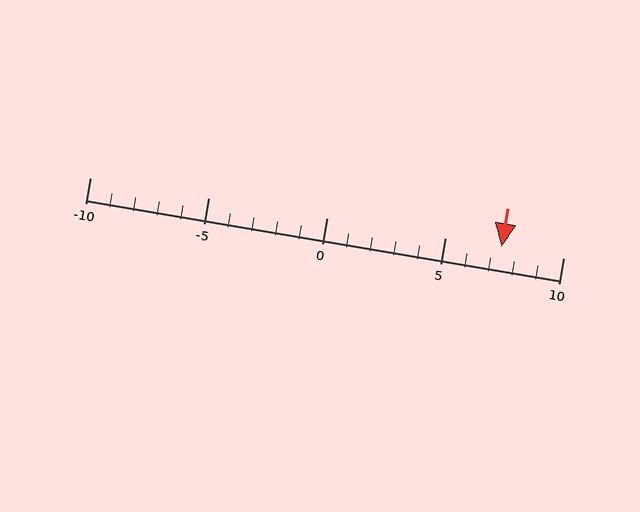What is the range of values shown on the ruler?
The ruler shows values from -10 to 10.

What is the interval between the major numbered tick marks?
The major tick marks are spaced 5 units apart.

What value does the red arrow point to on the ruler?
The red arrow points to approximately 7.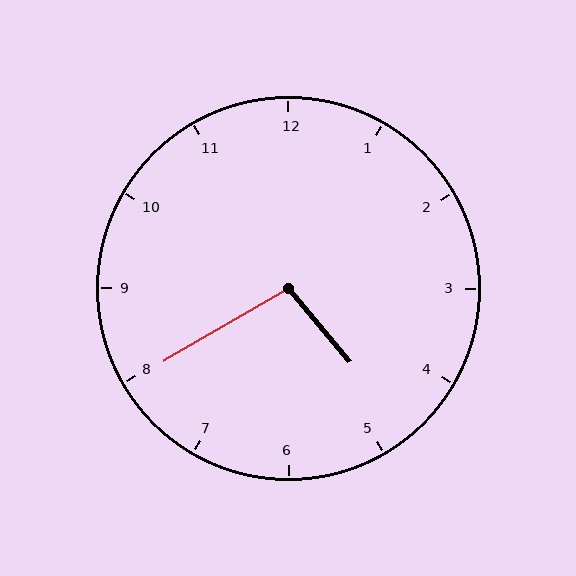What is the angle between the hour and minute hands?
Approximately 100 degrees.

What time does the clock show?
4:40.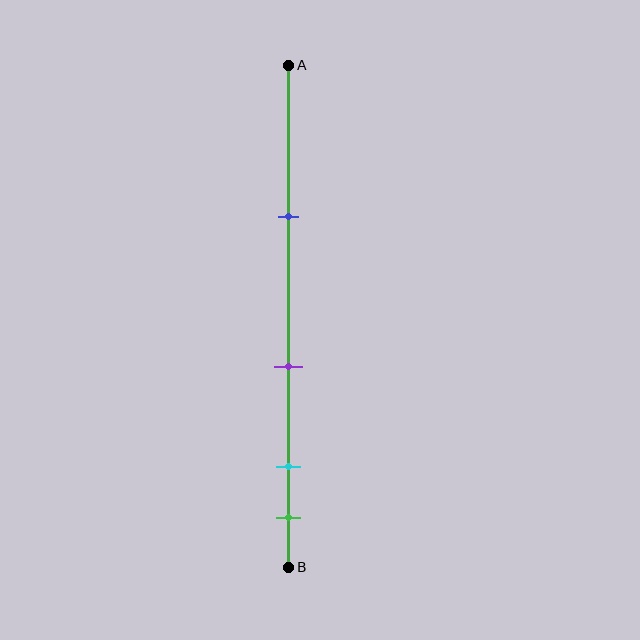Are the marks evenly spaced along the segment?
No, the marks are not evenly spaced.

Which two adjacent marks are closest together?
The cyan and green marks are the closest adjacent pair.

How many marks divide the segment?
There are 4 marks dividing the segment.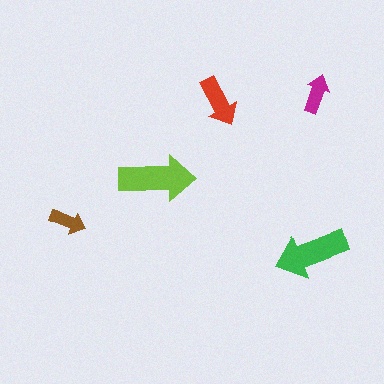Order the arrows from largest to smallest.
the lime one, the green one, the red one, the magenta one, the brown one.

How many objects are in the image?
There are 5 objects in the image.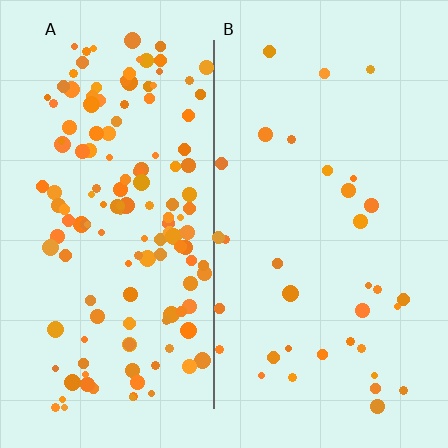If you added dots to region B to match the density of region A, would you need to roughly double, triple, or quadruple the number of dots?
Approximately quadruple.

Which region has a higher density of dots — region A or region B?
A (the left).